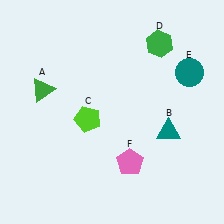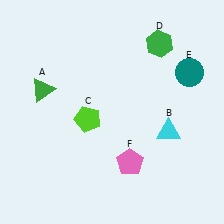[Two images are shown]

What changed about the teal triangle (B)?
In Image 1, B is teal. In Image 2, it changed to cyan.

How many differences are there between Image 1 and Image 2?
There is 1 difference between the two images.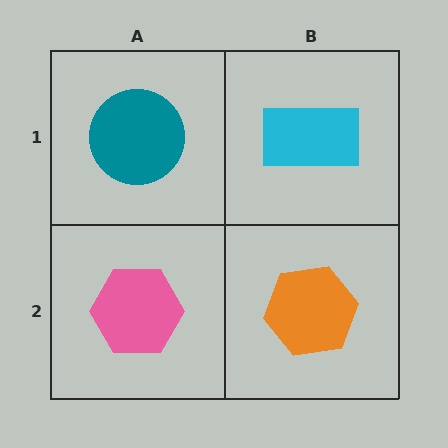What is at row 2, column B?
An orange hexagon.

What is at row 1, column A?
A teal circle.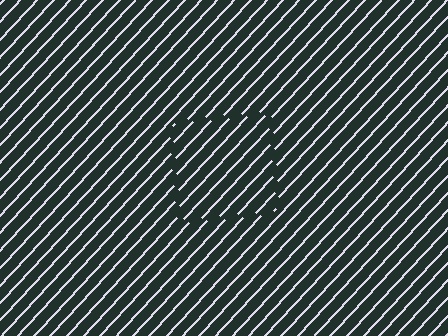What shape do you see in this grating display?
An illusory square. The interior of the shape contains the same grating, shifted by half a period — the contour is defined by the phase discontinuity where line-ends from the inner and outer gratings abut.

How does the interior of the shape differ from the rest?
The interior of the shape contains the same grating, shifted by half a period — the contour is defined by the phase discontinuity where line-ends from the inner and outer gratings abut.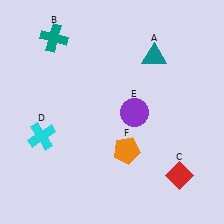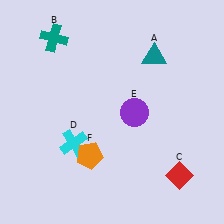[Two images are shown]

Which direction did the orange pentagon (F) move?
The orange pentagon (F) moved left.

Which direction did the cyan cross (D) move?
The cyan cross (D) moved right.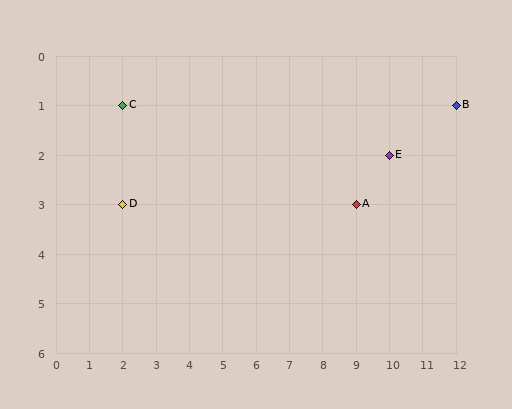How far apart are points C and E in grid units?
Points C and E are 8 columns and 1 row apart (about 8.1 grid units diagonally).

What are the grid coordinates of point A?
Point A is at grid coordinates (9, 3).